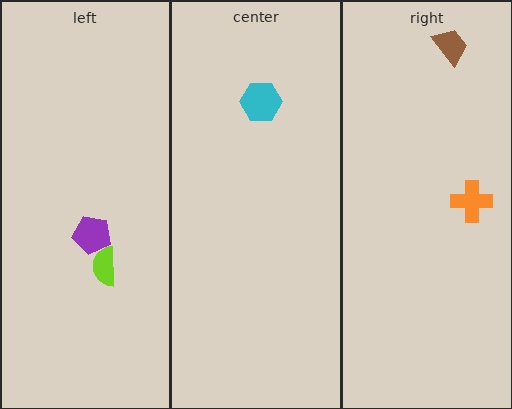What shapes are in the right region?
The orange cross, the brown trapezoid.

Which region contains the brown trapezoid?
The right region.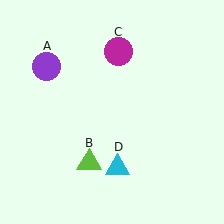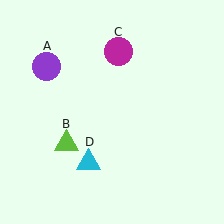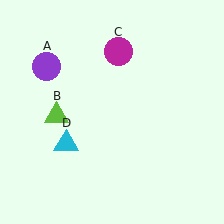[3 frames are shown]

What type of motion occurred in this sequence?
The lime triangle (object B), cyan triangle (object D) rotated clockwise around the center of the scene.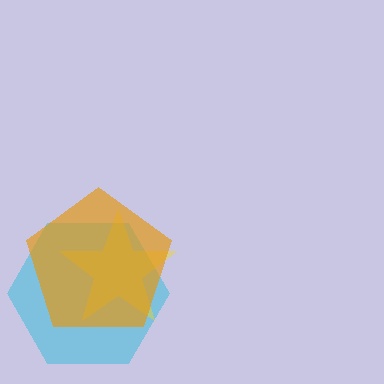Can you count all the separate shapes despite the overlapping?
Yes, there are 3 separate shapes.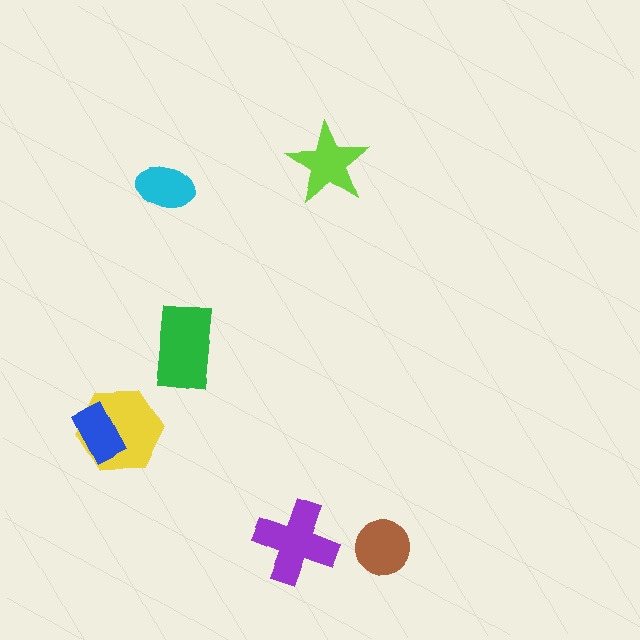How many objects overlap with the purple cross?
0 objects overlap with the purple cross.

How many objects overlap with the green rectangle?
0 objects overlap with the green rectangle.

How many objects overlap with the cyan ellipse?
0 objects overlap with the cyan ellipse.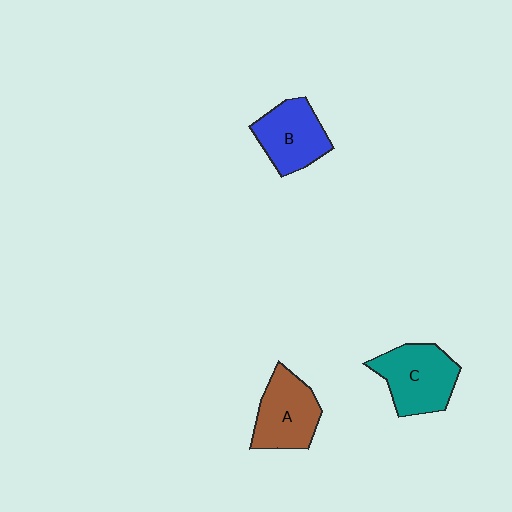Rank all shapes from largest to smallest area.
From largest to smallest: C (teal), A (brown), B (blue).